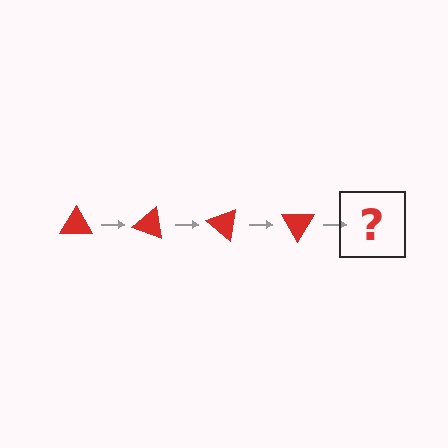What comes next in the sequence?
The next element should be a red triangle rotated 80 degrees.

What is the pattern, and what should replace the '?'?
The pattern is that the triangle rotates 20 degrees each step. The '?' should be a red triangle rotated 80 degrees.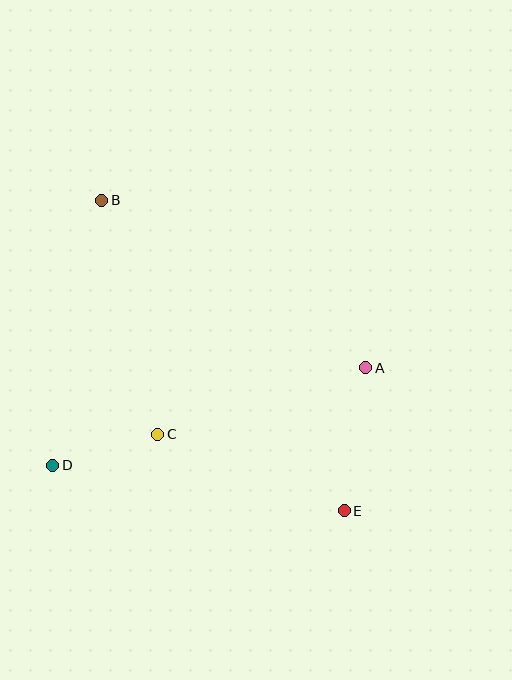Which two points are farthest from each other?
Points B and E are farthest from each other.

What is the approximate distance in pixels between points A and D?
The distance between A and D is approximately 328 pixels.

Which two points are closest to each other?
Points C and D are closest to each other.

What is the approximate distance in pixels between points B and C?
The distance between B and C is approximately 240 pixels.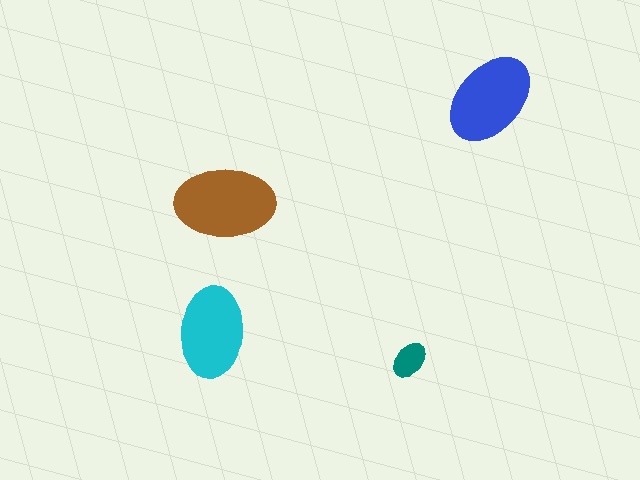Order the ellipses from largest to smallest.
the brown one, the blue one, the cyan one, the teal one.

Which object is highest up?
The blue ellipse is topmost.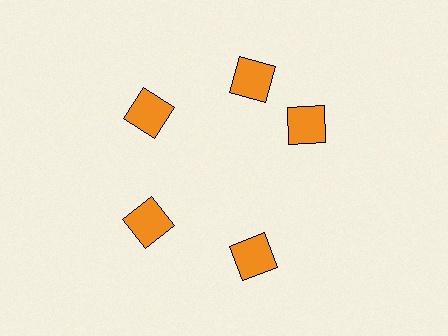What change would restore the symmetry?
The symmetry would be restored by rotating it back into even spacing with its neighbors so that all 5 squares sit at equal angles and equal distance from the center.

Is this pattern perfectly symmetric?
No. The 5 orange squares are arranged in a ring, but one element near the 3 o'clock position is rotated out of alignment along the ring, breaking the 5-fold rotational symmetry.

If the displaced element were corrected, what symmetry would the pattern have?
It would have 5-fold rotational symmetry — the pattern would map onto itself every 72 degrees.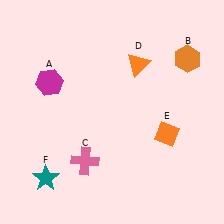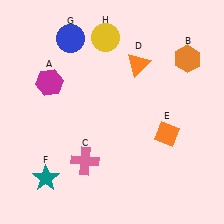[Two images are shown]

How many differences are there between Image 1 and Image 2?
There are 2 differences between the two images.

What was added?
A blue circle (G), a yellow circle (H) were added in Image 2.